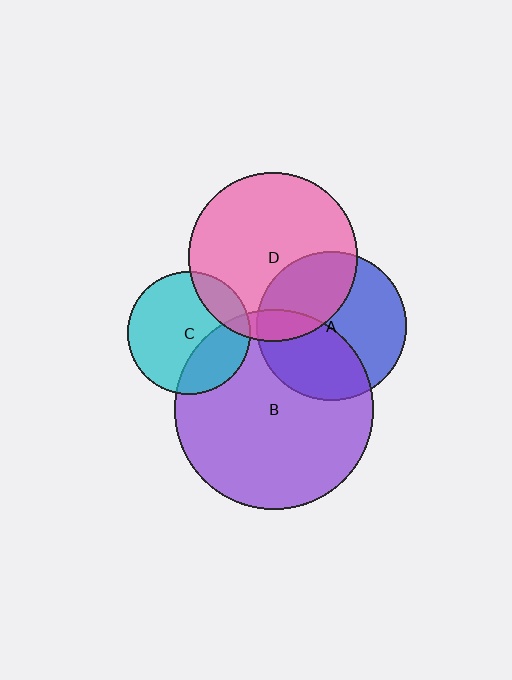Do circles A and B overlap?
Yes.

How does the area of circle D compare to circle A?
Approximately 1.3 times.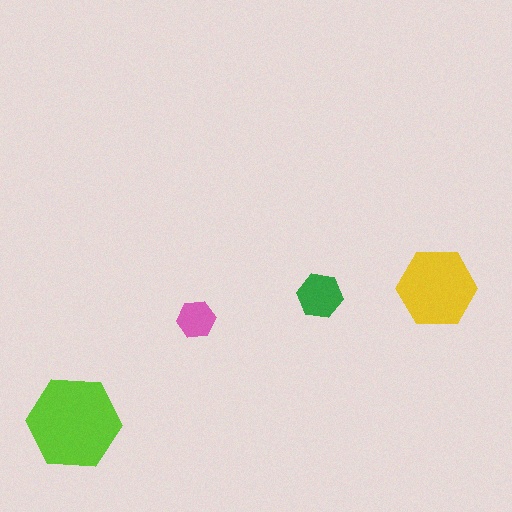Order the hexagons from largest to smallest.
the lime one, the yellow one, the green one, the pink one.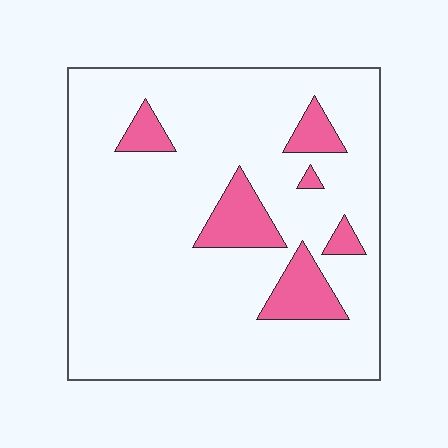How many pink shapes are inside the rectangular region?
6.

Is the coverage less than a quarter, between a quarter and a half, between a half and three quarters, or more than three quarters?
Less than a quarter.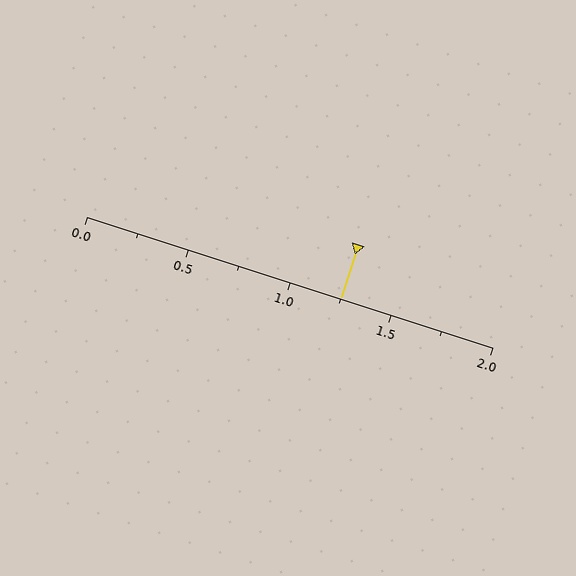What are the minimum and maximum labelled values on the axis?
The axis runs from 0.0 to 2.0.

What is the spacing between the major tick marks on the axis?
The major ticks are spaced 0.5 apart.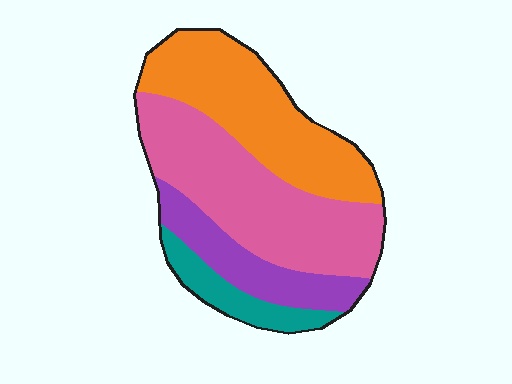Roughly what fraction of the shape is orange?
Orange covers about 35% of the shape.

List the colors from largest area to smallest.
From largest to smallest: pink, orange, purple, teal.